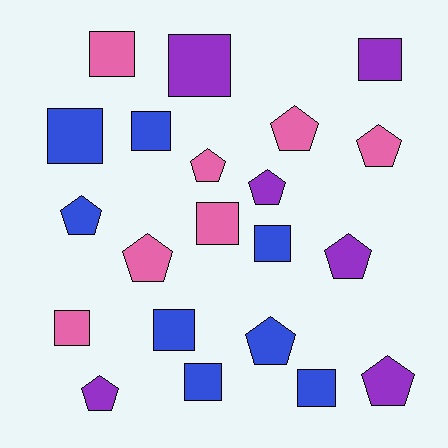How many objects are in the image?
There are 21 objects.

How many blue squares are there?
There are 6 blue squares.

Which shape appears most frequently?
Square, with 11 objects.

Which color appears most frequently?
Blue, with 8 objects.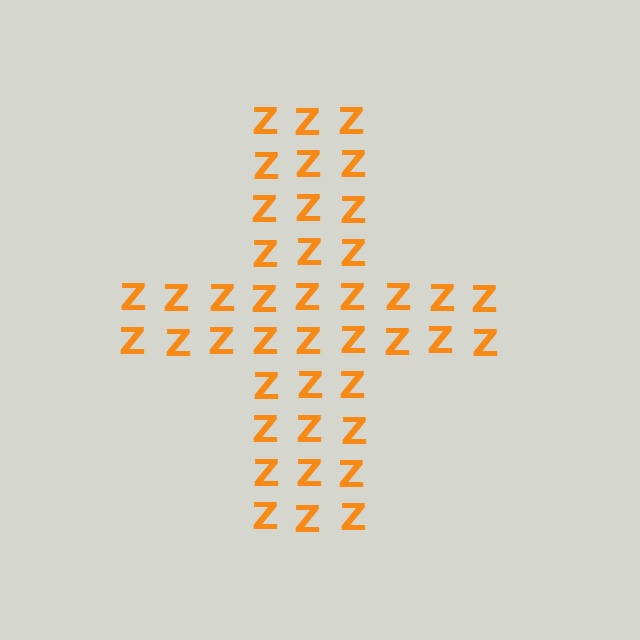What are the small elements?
The small elements are letter Z's.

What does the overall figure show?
The overall figure shows a cross.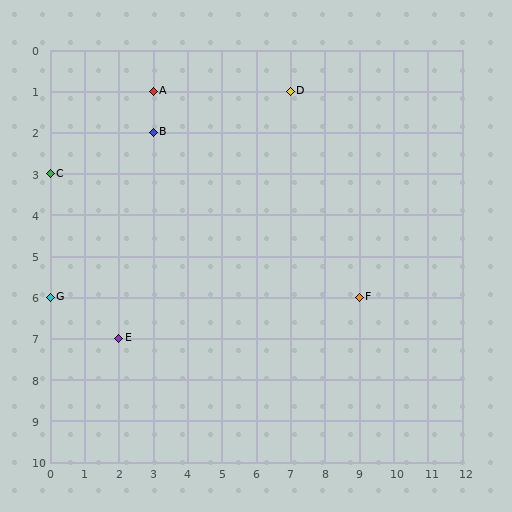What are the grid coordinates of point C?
Point C is at grid coordinates (0, 3).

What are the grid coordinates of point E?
Point E is at grid coordinates (2, 7).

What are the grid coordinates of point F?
Point F is at grid coordinates (9, 6).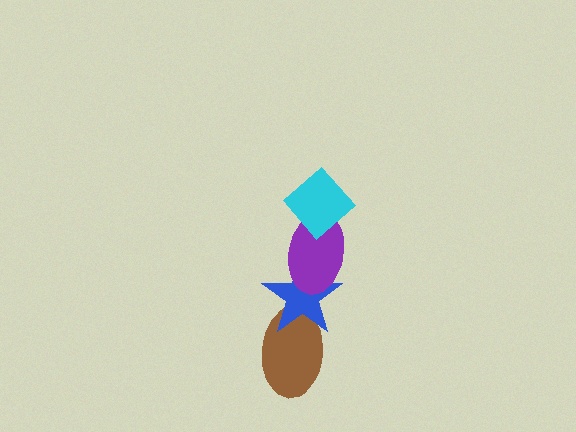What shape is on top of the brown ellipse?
The blue star is on top of the brown ellipse.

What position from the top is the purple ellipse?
The purple ellipse is 2nd from the top.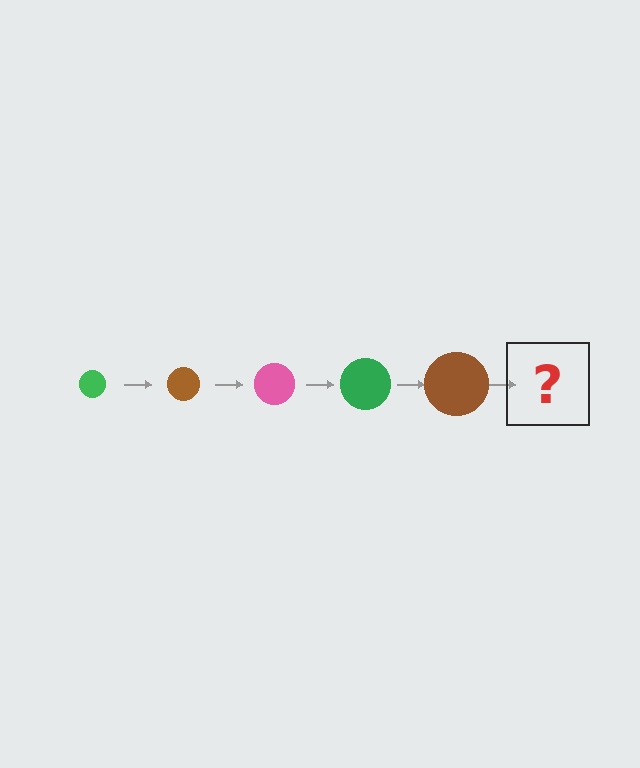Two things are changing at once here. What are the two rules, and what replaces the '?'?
The two rules are that the circle grows larger each step and the color cycles through green, brown, and pink. The '?' should be a pink circle, larger than the previous one.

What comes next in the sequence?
The next element should be a pink circle, larger than the previous one.